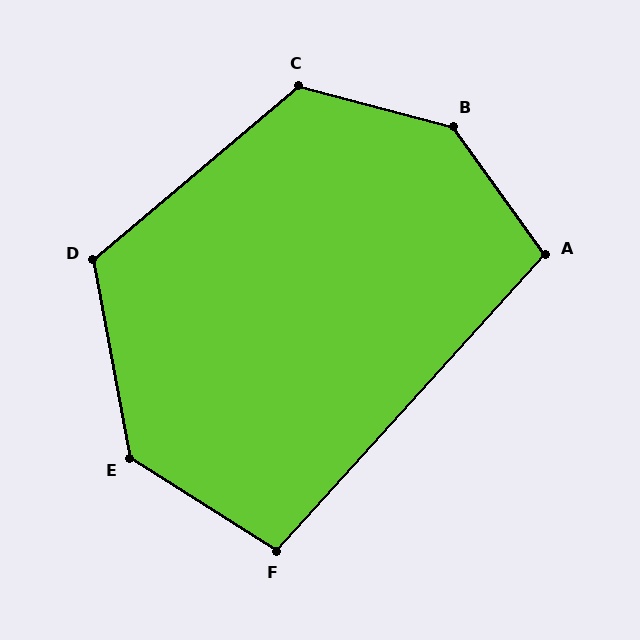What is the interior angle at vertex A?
Approximately 102 degrees (obtuse).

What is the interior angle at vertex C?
Approximately 125 degrees (obtuse).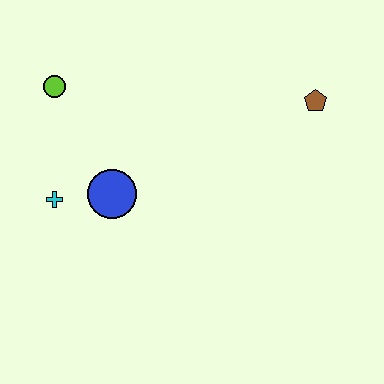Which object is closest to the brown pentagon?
The blue circle is closest to the brown pentagon.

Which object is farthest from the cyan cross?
The brown pentagon is farthest from the cyan cross.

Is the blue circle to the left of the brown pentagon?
Yes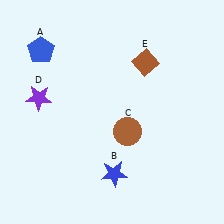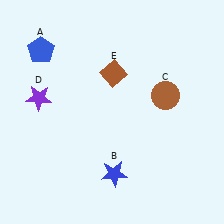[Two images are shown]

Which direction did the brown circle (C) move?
The brown circle (C) moved right.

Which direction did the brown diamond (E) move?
The brown diamond (E) moved left.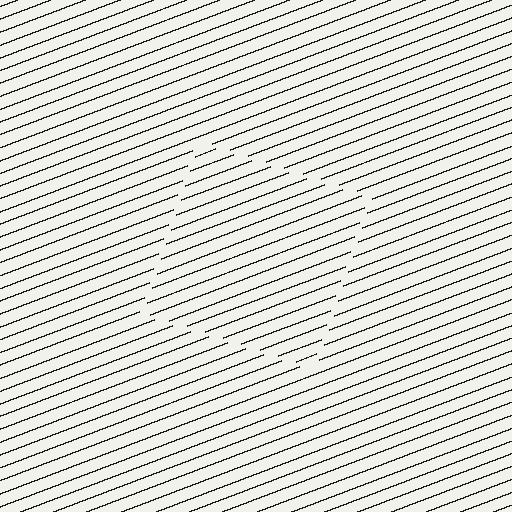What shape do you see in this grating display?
An illusory square. The interior of the shape contains the same grating, shifted by half a period — the contour is defined by the phase discontinuity where line-ends from the inner and outer gratings abut.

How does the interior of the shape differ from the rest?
The interior of the shape contains the same grating, shifted by half a period — the contour is defined by the phase discontinuity where line-ends from the inner and outer gratings abut.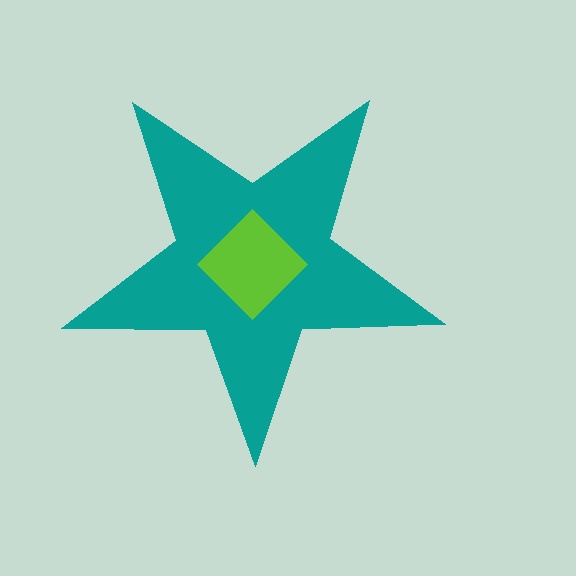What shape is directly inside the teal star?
The lime diamond.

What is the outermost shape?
The teal star.